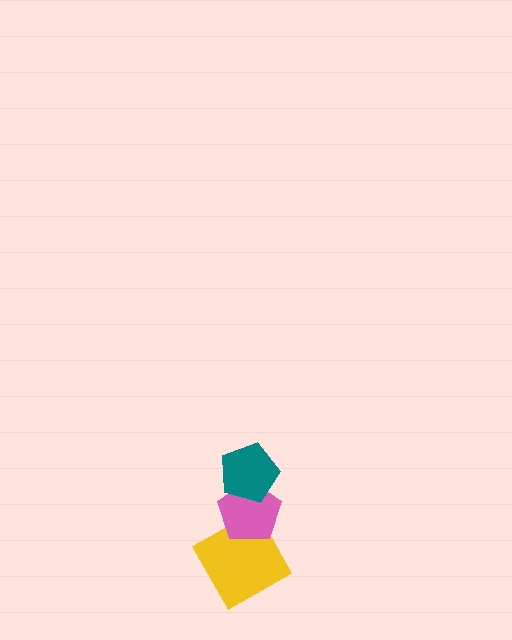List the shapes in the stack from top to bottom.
From top to bottom: the teal pentagon, the pink pentagon, the yellow square.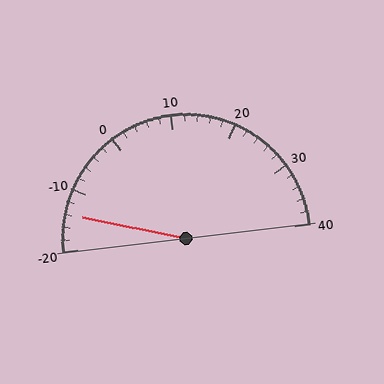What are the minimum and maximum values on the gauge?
The gauge ranges from -20 to 40.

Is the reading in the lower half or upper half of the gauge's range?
The reading is in the lower half of the range (-20 to 40).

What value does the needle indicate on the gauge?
The needle indicates approximately -14.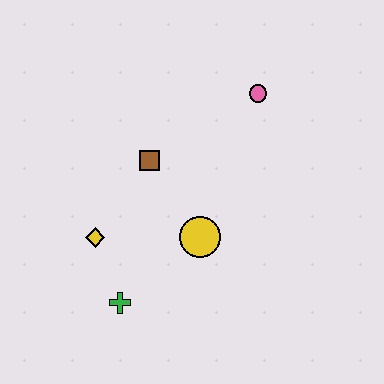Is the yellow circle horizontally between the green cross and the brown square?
No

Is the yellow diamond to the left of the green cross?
Yes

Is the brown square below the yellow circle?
No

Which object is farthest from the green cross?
The pink circle is farthest from the green cross.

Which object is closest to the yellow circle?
The brown square is closest to the yellow circle.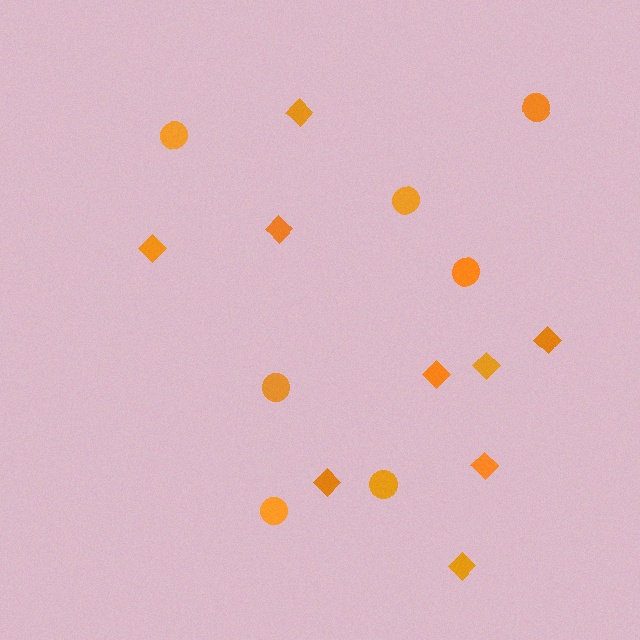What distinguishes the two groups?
There are 2 groups: one group of circles (7) and one group of diamonds (9).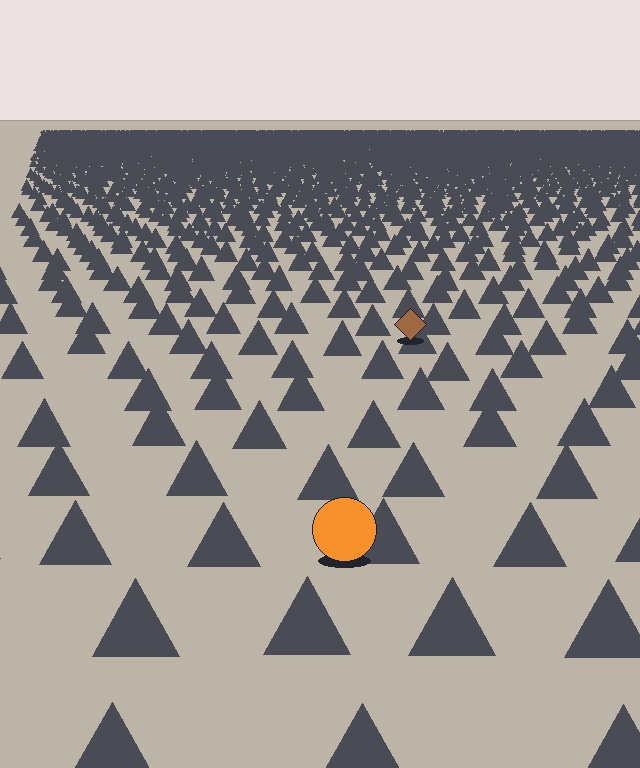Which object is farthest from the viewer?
The brown diamond is farthest from the viewer. It appears smaller and the ground texture around it is denser.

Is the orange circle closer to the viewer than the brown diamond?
Yes. The orange circle is closer — you can tell from the texture gradient: the ground texture is coarser near it.